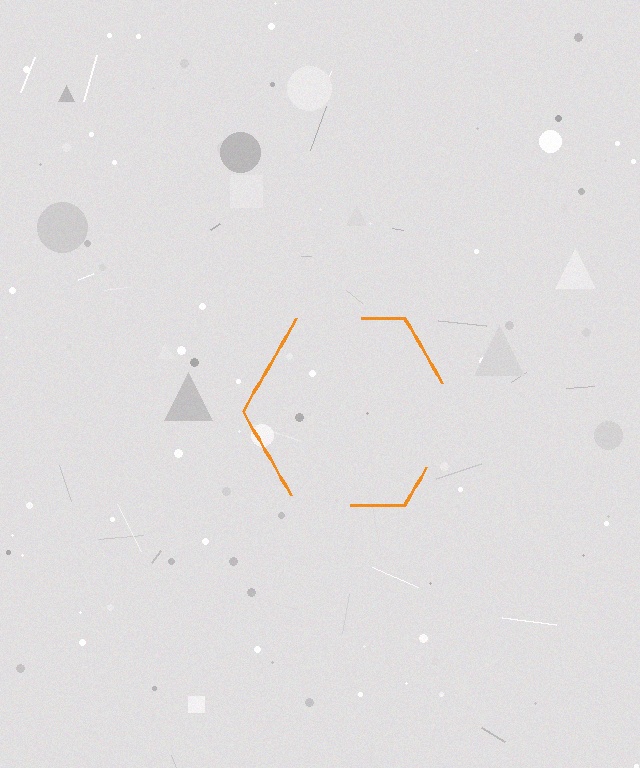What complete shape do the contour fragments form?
The contour fragments form a hexagon.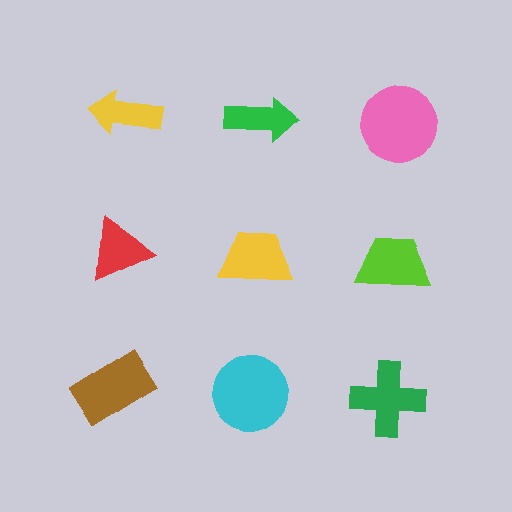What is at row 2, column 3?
A lime trapezoid.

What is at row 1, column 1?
A yellow arrow.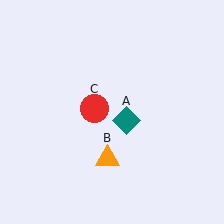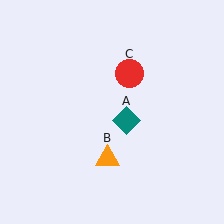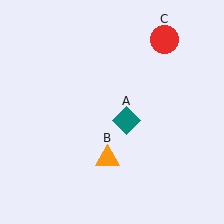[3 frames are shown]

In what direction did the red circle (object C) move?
The red circle (object C) moved up and to the right.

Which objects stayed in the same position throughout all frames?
Teal diamond (object A) and orange triangle (object B) remained stationary.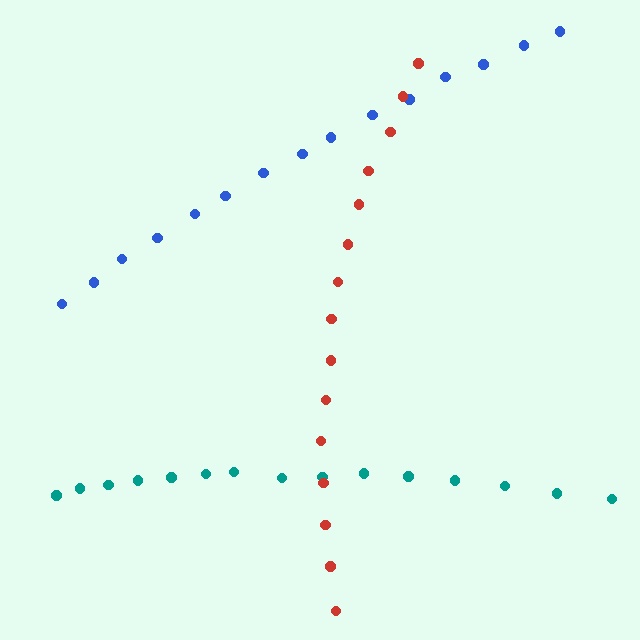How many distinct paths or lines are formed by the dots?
There are 3 distinct paths.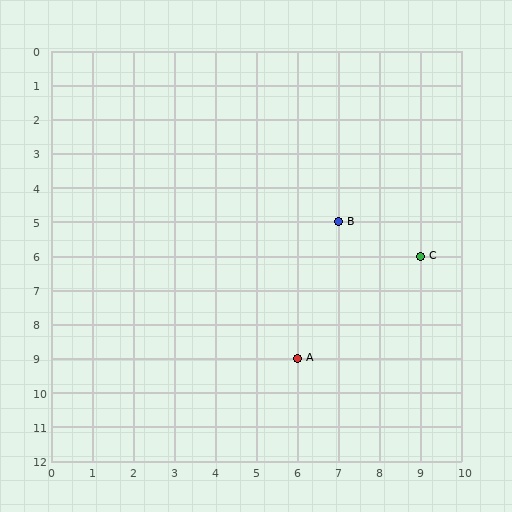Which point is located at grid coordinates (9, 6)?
Point C is at (9, 6).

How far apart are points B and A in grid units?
Points B and A are 1 column and 4 rows apart (about 4.1 grid units diagonally).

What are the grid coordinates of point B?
Point B is at grid coordinates (7, 5).